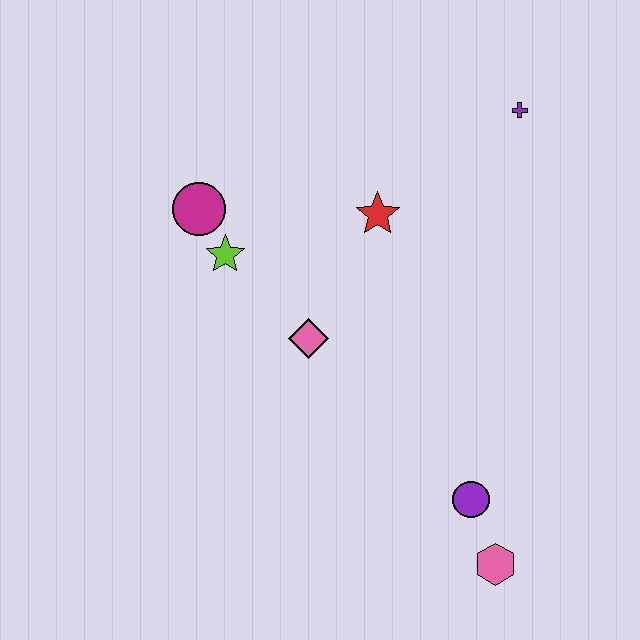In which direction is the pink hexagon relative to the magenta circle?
The pink hexagon is below the magenta circle.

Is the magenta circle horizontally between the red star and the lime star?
No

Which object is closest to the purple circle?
The pink hexagon is closest to the purple circle.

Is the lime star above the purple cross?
No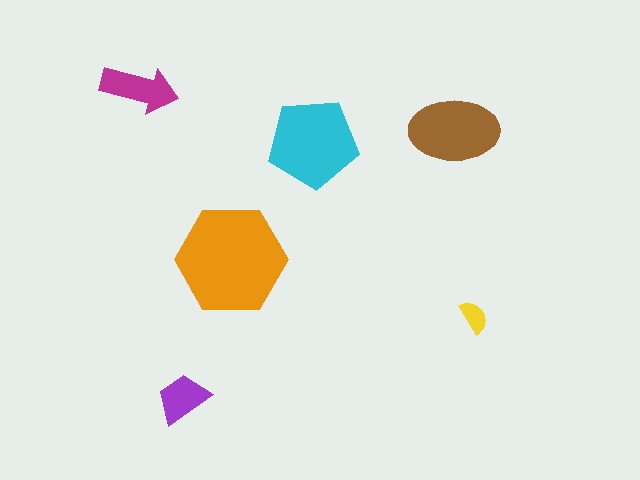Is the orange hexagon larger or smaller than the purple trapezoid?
Larger.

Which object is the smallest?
The yellow semicircle.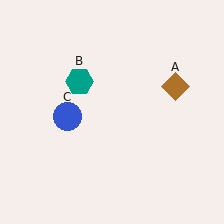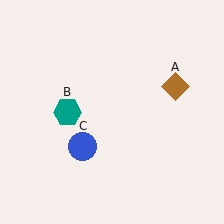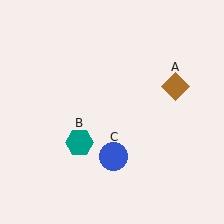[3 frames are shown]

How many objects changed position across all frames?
2 objects changed position: teal hexagon (object B), blue circle (object C).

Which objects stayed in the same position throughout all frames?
Brown diamond (object A) remained stationary.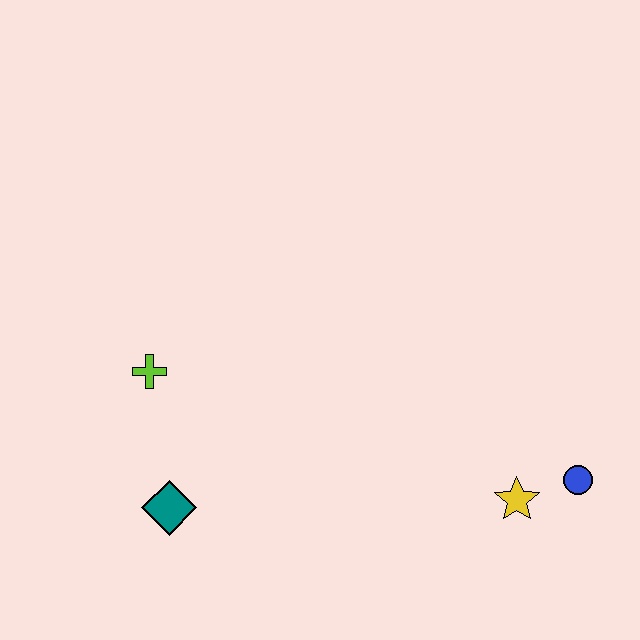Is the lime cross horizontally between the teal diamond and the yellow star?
No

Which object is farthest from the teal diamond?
The blue circle is farthest from the teal diamond.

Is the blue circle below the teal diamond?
No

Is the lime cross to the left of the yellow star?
Yes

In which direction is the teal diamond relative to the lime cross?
The teal diamond is below the lime cross.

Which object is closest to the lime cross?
The teal diamond is closest to the lime cross.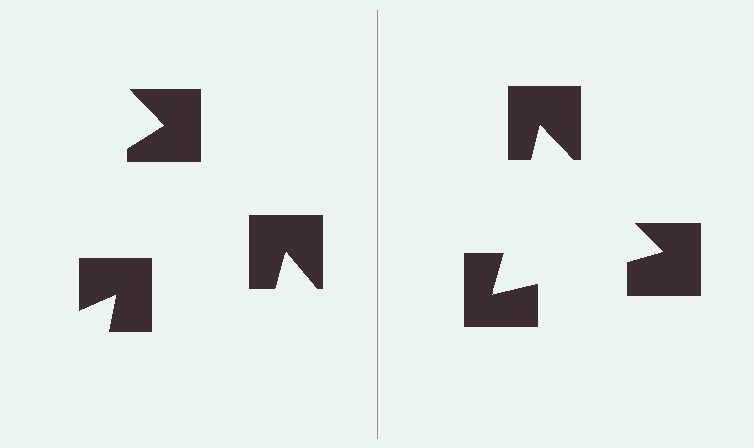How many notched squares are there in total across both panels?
6 — 3 on each side.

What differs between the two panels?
The notched squares are positioned identically on both sides; only the wedge orientations differ. On the right they align to a triangle; on the left they are misaligned.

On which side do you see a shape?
An illusory triangle appears on the right side. On the left side the wedge cuts are rotated, so no coherent shape forms.